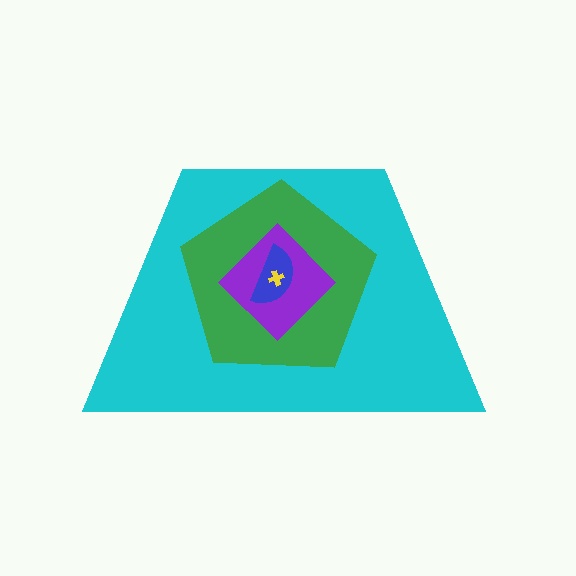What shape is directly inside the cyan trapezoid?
The green pentagon.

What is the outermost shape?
The cyan trapezoid.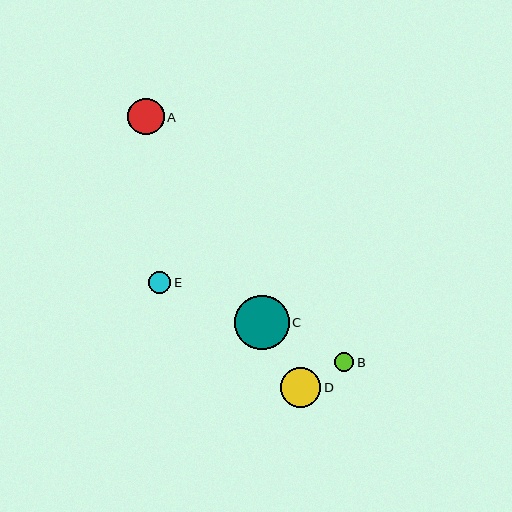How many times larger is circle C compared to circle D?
Circle C is approximately 1.4 times the size of circle D.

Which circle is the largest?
Circle C is the largest with a size of approximately 55 pixels.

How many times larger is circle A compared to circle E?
Circle A is approximately 1.7 times the size of circle E.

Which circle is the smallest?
Circle B is the smallest with a size of approximately 19 pixels.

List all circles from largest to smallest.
From largest to smallest: C, D, A, E, B.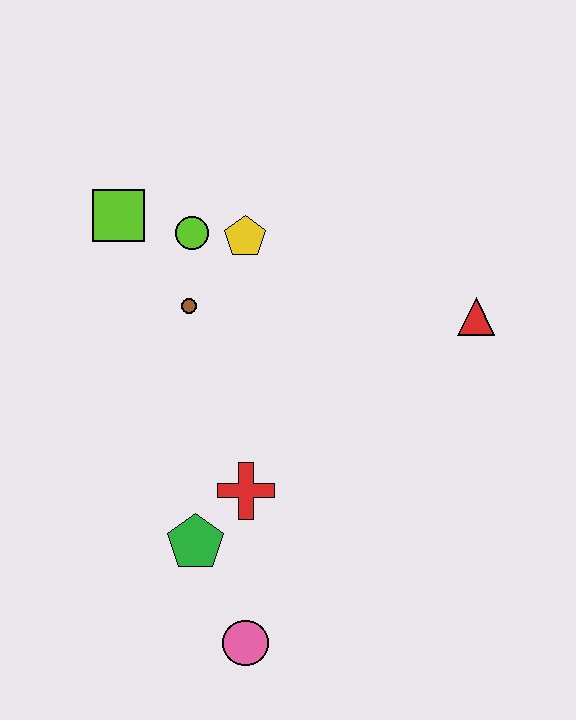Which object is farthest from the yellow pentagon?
The pink circle is farthest from the yellow pentagon.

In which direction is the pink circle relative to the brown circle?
The pink circle is below the brown circle.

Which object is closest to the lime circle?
The yellow pentagon is closest to the lime circle.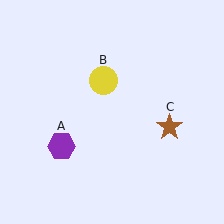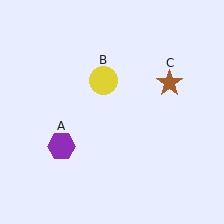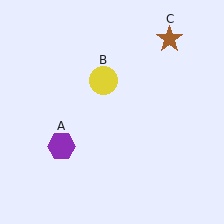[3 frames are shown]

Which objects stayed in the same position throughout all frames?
Purple hexagon (object A) and yellow circle (object B) remained stationary.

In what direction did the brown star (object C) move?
The brown star (object C) moved up.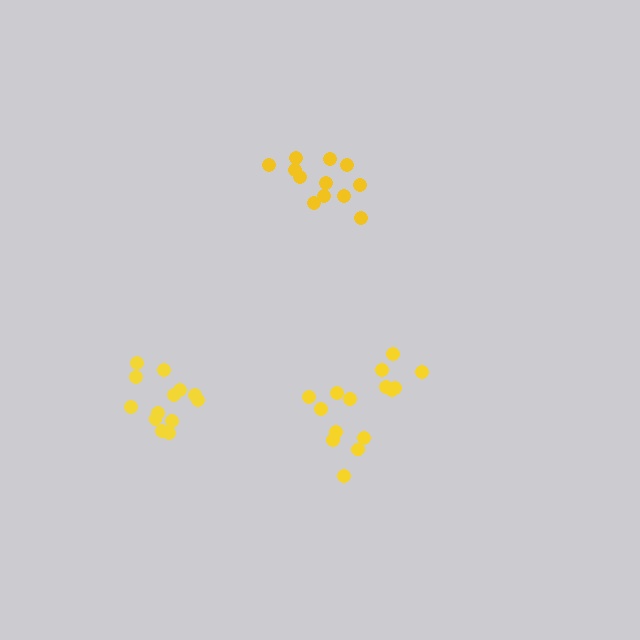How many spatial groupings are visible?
There are 3 spatial groupings.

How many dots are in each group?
Group 1: 12 dots, Group 2: 15 dots, Group 3: 13 dots (40 total).